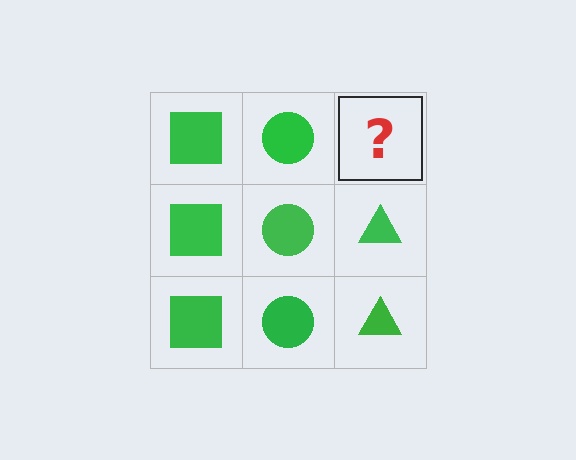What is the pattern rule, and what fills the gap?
The rule is that each column has a consistent shape. The gap should be filled with a green triangle.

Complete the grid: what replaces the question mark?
The question mark should be replaced with a green triangle.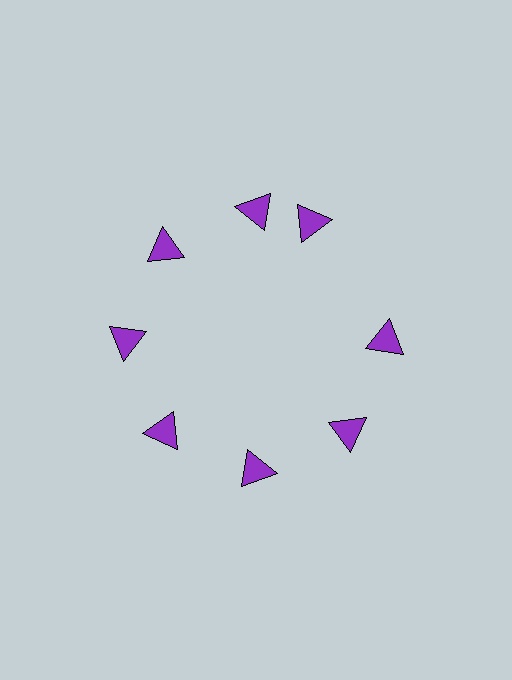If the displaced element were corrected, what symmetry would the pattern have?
It would have 8-fold rotational symmetry — the pattern would map onto itself every 45 degrees.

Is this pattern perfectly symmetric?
No. The 8 purple triangles are arranged in a ring, but one element near the 2 o'clock position is rotated out of alignment along the ring, breaking the 8-fold rotational symmetry.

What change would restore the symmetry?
The symmetry would be restored by rotating it back into even spacing with its neighbors so that all 8 triangles sit at equal angles and equal distance from the center.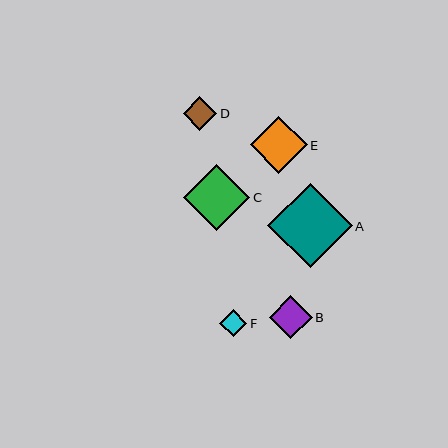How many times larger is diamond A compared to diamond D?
Diamond A is approximately 2.5 times the size of diamond D.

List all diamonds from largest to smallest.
From largest to smallest: A, C, E, B, D, F.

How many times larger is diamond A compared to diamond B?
Diamond A is approximately 2.0 times the size of diamond B.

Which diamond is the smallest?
Diamond F is the smallest with a size of approximately 27 pixels.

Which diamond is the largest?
Diamond A is the largest with a size of approximately 85 pixels.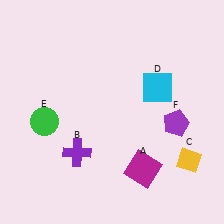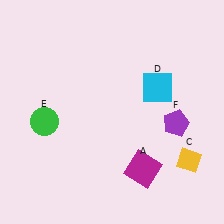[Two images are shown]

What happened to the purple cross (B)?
The purple cross (B) was removed in Image 2. It was in the bottom-left area of Image 1.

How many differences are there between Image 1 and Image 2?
There is 1 difference between the two images.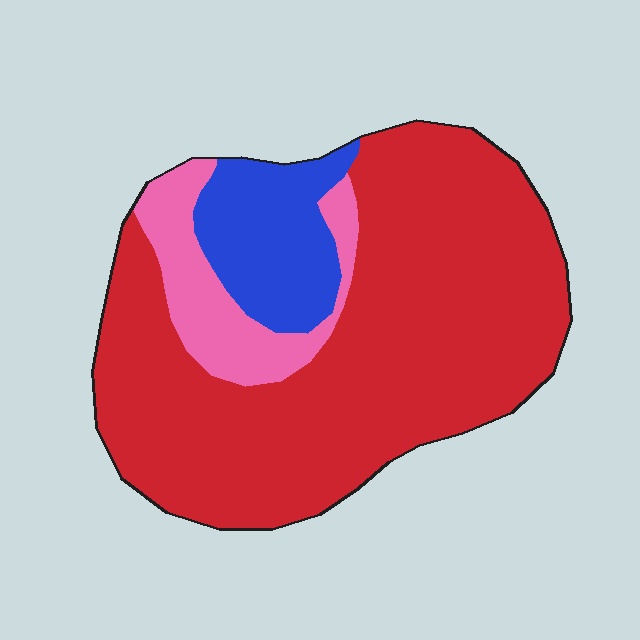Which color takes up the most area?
Red, at roughly 75%.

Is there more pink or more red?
Red.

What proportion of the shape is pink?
Pink takes up about one eighth (1/8) of the shape.